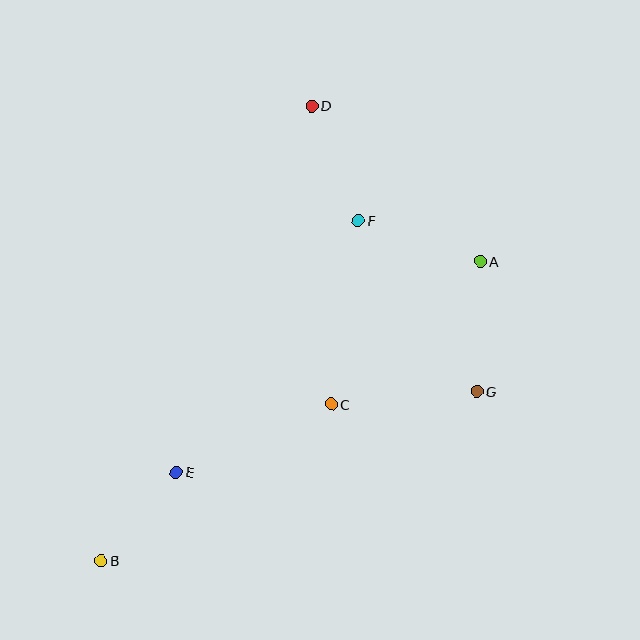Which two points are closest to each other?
Points B and E are closest to each other.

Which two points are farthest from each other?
Points B and D are farthest from each other.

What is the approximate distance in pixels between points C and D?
The distance between C and D is approximately 299 pixels.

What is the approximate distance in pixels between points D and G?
The distance between D and G is approximately 330 pixels.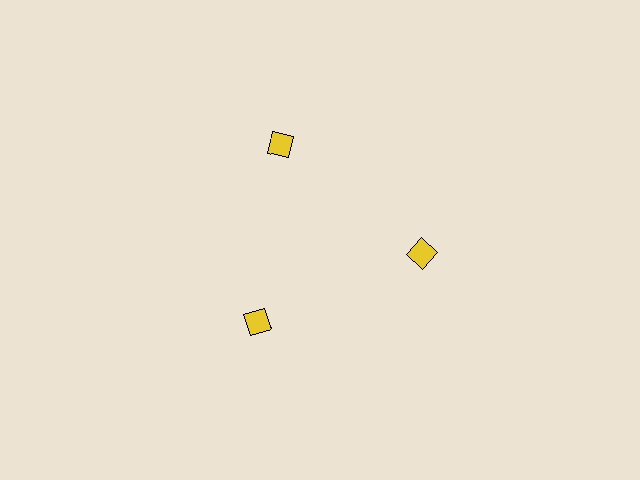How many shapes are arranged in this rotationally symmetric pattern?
There are 3 shapes, arranged in 3 groups of 1.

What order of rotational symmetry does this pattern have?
This pattern has 3-fold rotational symmetry.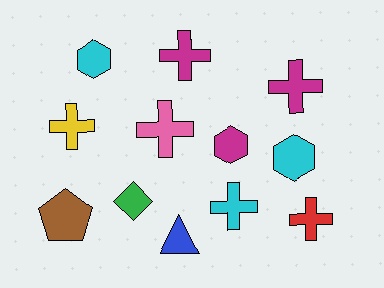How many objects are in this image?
There are 12 objects.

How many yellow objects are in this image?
There is 1 yellow object.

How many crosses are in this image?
There are 6 crosses.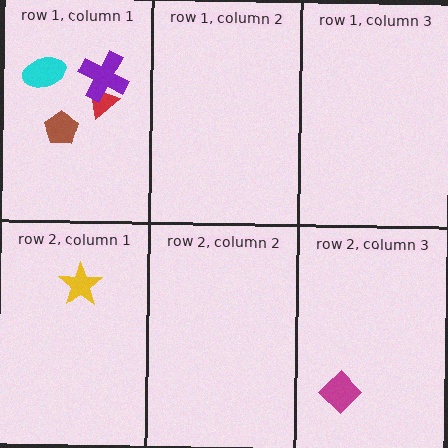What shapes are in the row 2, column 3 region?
The magenta diamond.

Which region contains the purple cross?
The row 1, column 1 region.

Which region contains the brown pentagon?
The row 1, column 1 region.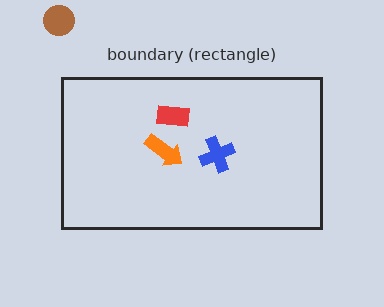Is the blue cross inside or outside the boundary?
Inside.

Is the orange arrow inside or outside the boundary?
Inside.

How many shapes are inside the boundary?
3 inside, 1 outside.